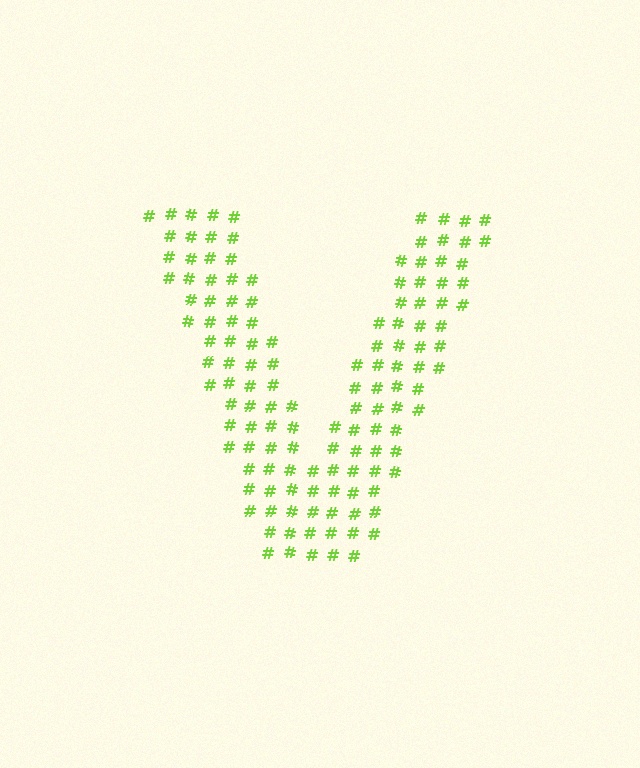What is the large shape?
The large shape is the letter V.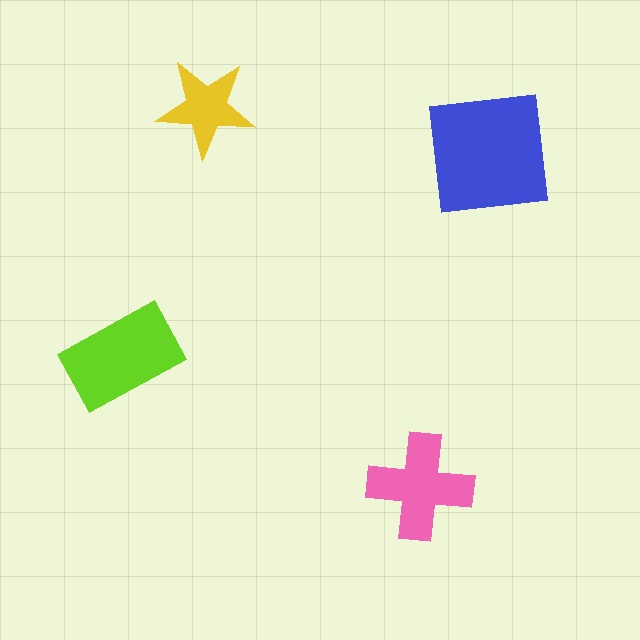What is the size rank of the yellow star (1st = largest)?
4th.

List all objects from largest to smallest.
The blue square, the lime rectangle, the pink cross, the yellow star.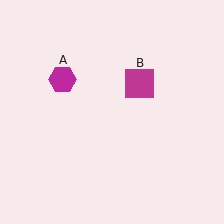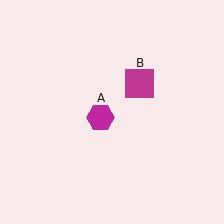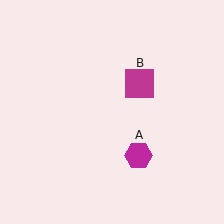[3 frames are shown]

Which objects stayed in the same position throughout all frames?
Magenta square (object B) remained stationary.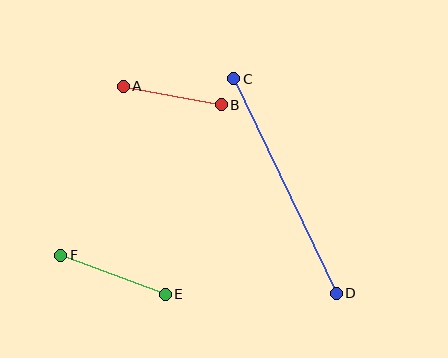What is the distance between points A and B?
The distance is approximately 99 pixels.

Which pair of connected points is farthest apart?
Points C and D are farthest apart.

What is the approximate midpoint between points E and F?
The midpoint is at approximately (113, 275) pixels.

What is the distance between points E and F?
The distance is approximately 111 pixels.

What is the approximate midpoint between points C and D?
The midpoint is at approximately (285, 186) pixels.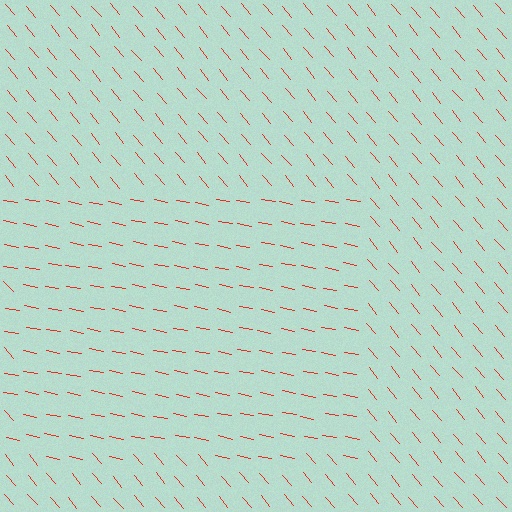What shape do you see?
I see a rectangle.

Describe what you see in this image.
The image is filled with small red line segments. A rectangle region in the image has lines oriented differently from the surrounding lines, creating a visible texture boundary.